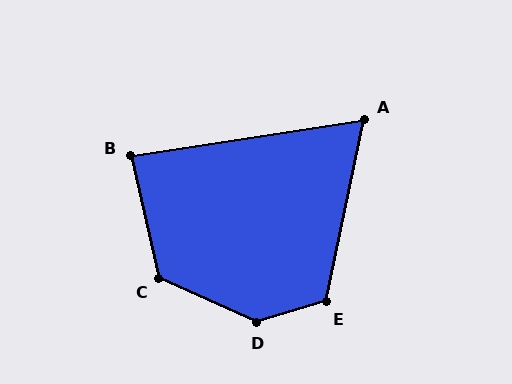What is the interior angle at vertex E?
Approximately 118 degrees (obtuse).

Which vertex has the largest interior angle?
D, at approximately 139 degrees.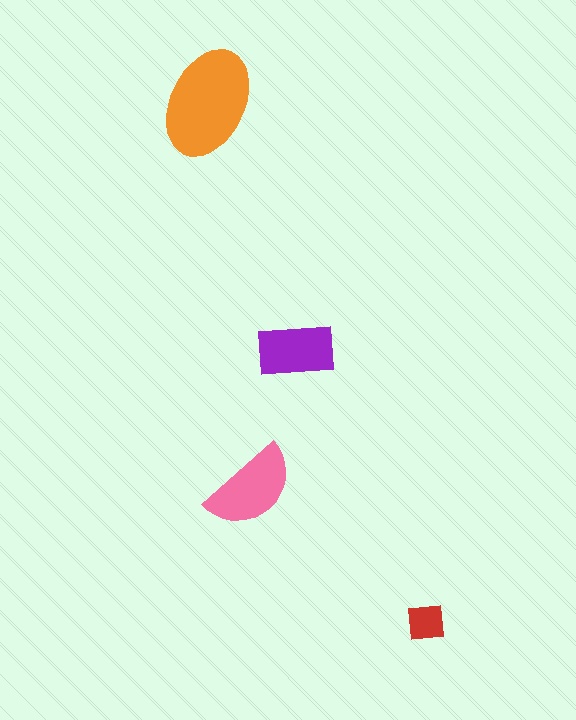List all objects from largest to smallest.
The orange ellipse, the pink semicircle, the purple rectangle, the red square.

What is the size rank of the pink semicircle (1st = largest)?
2nd.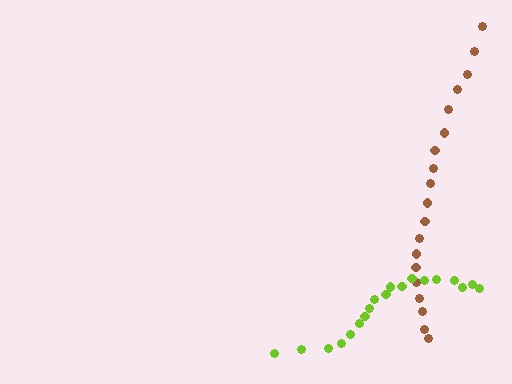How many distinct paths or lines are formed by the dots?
There are 2 distinct paths.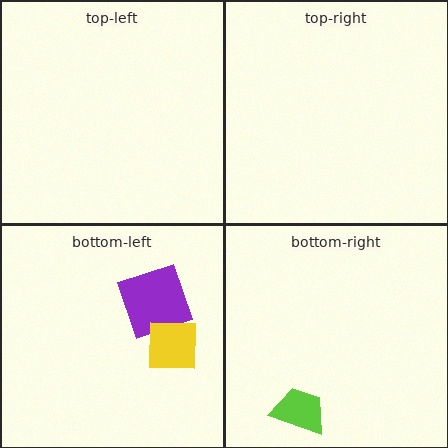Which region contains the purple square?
The bottom-left region.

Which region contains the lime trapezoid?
The bottom-right region.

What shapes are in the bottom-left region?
The purple square, the yellow square.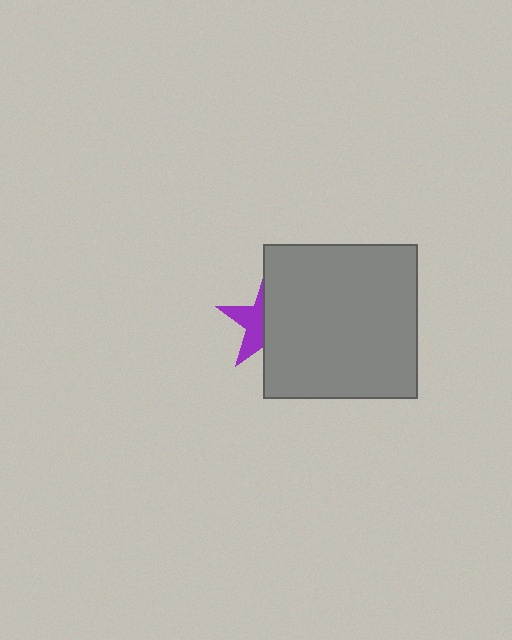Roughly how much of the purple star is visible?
A small part of it is visible (roughly 43%).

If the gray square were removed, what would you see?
You would see the complete purple star.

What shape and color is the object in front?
The object in front is a gray square.